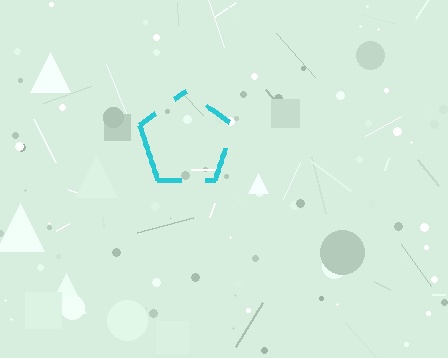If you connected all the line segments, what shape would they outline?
They would outline a pentagon.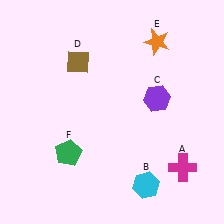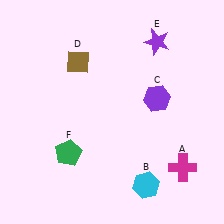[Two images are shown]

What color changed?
The star (E) changed from orange in Image 1 to purple in Image 2.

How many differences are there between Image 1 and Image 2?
There is 1 difference between the two images.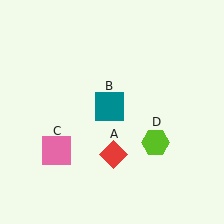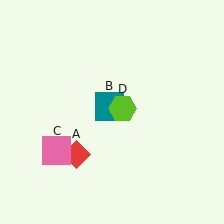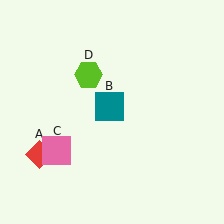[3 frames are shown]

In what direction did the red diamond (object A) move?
The red diamond (object A) moved left.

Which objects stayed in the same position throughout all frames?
Teal square (object B) and pink square (object C) remained stationary.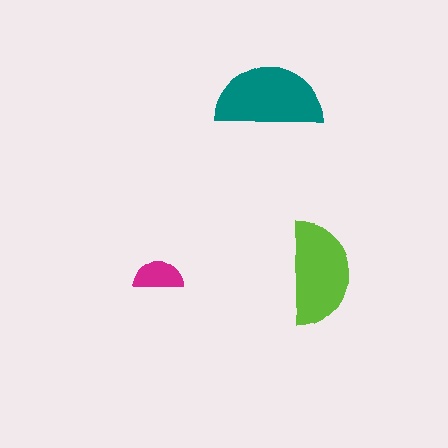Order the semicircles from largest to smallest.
the teal one, the lime one, the magenta one.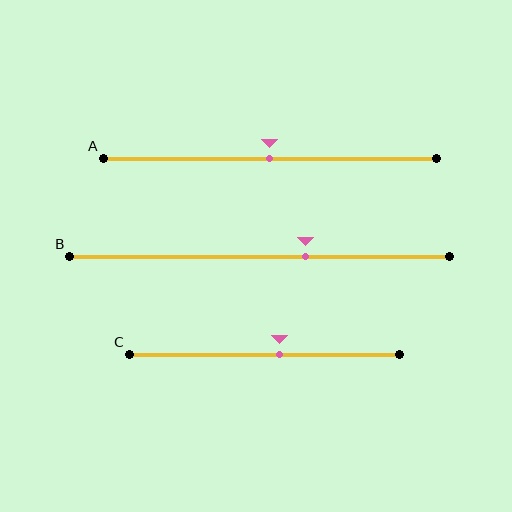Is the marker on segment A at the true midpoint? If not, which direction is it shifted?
Yes, the marker on segment A is at the true midpoint.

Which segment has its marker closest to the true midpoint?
Segment A has its marker closest to the true midpoint.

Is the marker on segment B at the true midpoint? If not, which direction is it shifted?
No, the marker on segment B is shifted to the right by about 12% of the segment length.